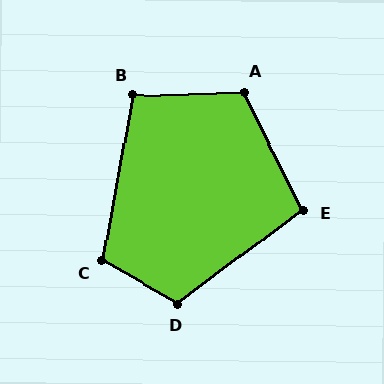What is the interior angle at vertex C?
Approximately 109 degrees (obtuse).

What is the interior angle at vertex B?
Approximately 102 degrees (obtuse).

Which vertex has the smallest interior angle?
E, at approximately 100 degrees.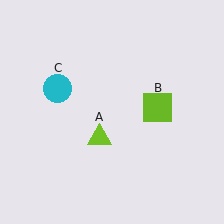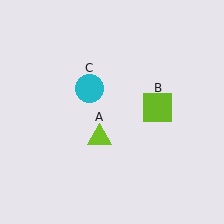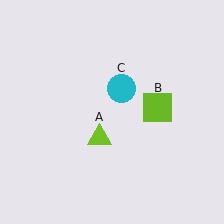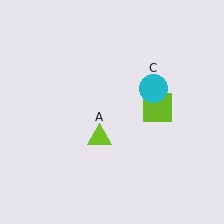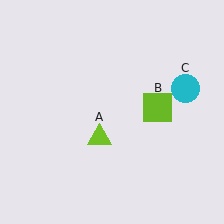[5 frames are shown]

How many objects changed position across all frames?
1 object changed position: cyan circle (object C).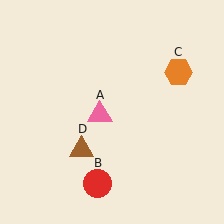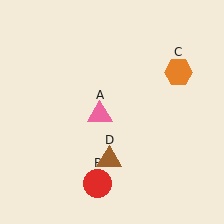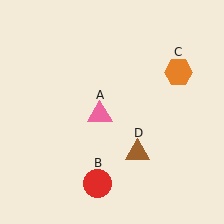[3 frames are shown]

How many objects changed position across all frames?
1 object changed position: brown triangle (object D).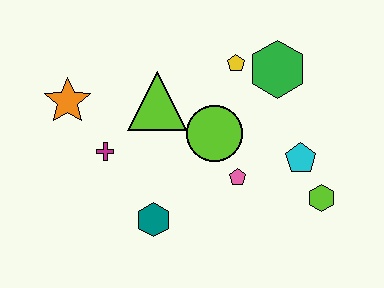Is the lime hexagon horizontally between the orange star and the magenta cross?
No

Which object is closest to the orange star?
The magenta cross is closest to the orange star.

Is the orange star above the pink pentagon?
Yes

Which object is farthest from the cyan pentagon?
The orange star is farthest from the cyan pentagon.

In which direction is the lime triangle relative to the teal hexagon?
The lime triangle is above the teal hexagon.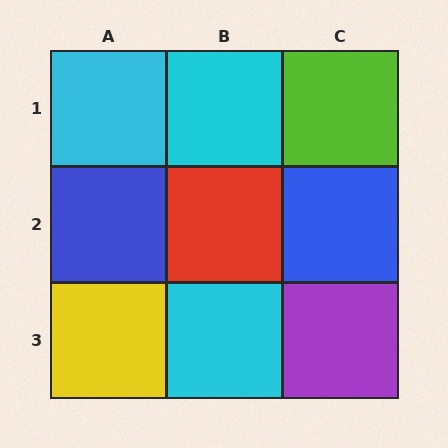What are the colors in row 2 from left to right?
Blue, red, blue.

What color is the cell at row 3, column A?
Yellow.